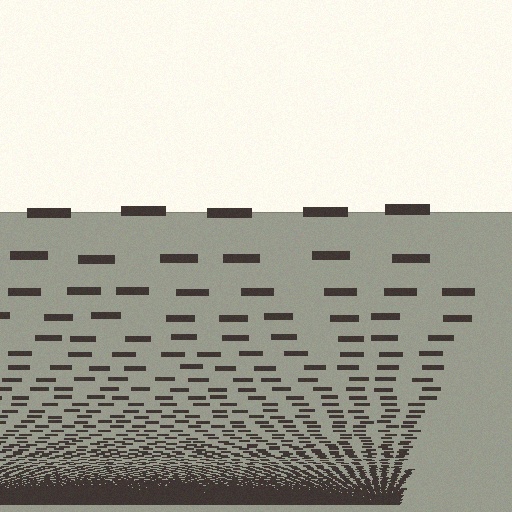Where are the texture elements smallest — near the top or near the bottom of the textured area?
Near the bottom.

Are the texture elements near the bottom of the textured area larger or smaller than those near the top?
Smaller. The gradient is inverted — elements near the bottom are smaller and denser.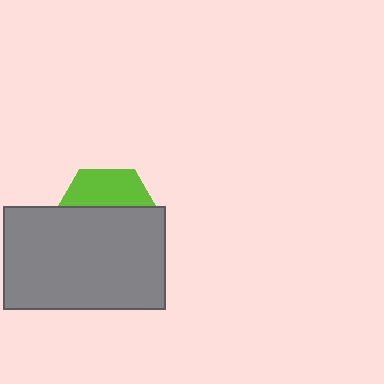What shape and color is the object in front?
The object in front is a gray rectangle.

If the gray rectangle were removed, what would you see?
You would see the complete lime hexagon.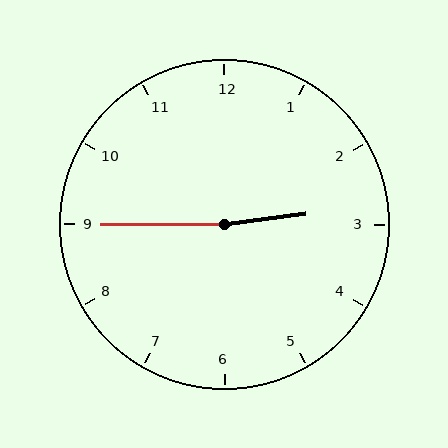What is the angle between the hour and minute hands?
Approximately 172 degrees.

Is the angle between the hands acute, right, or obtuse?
It is obtuse.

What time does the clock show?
2:45.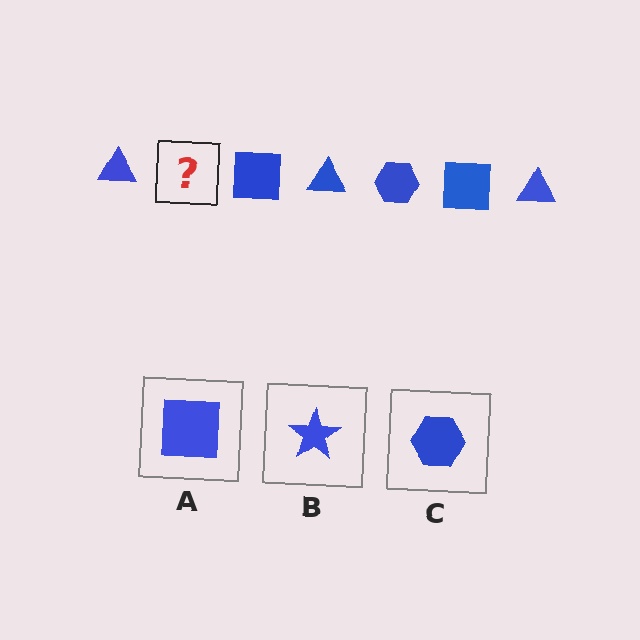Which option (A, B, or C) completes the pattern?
C.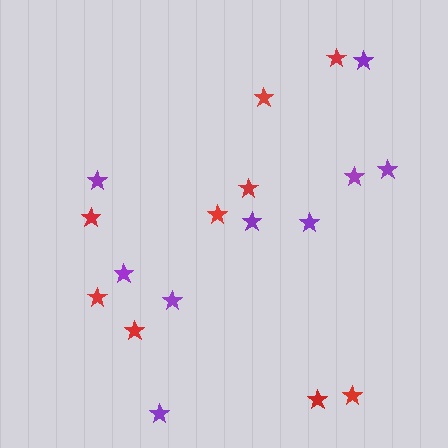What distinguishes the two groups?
There are 2 groups: one group of red stars (9) and one group of purple stars (9).